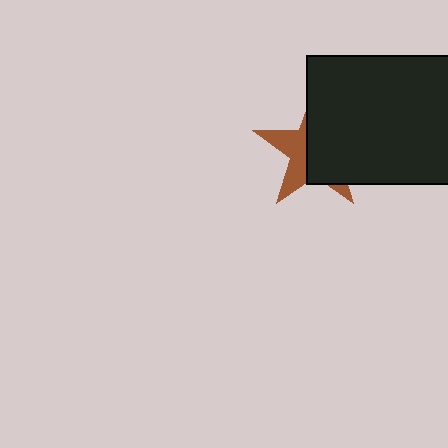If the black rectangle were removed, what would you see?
You would see the complete brown star.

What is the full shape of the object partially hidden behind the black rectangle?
The partially hidden object is a brown star.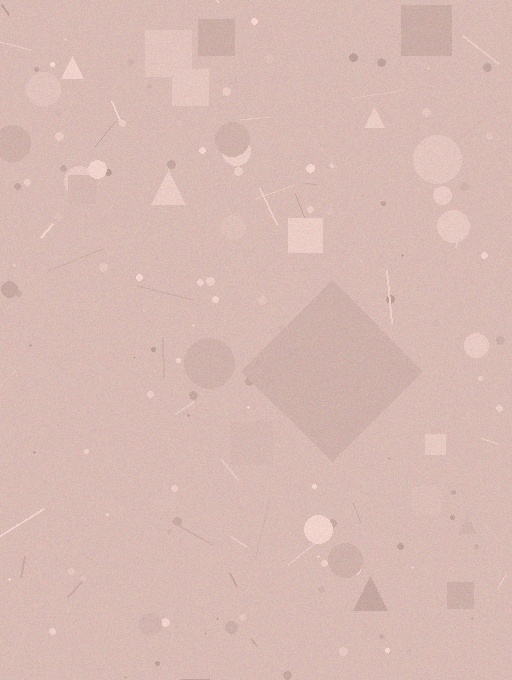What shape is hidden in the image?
A diamond is hidden in the image.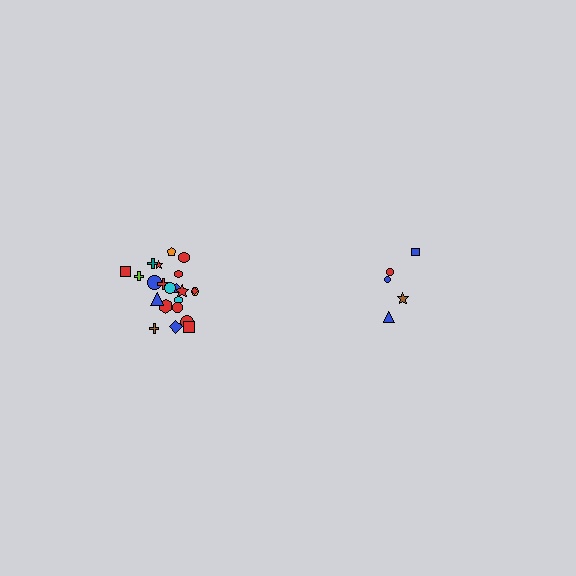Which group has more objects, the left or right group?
The left group.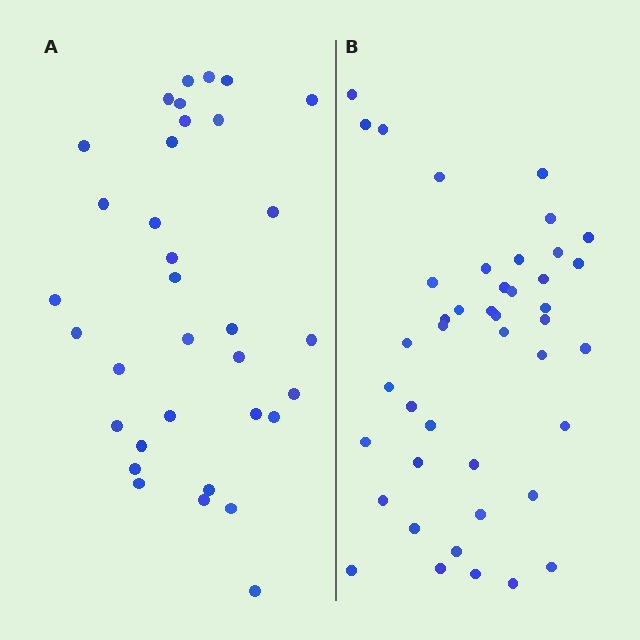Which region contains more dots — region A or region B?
Region B (the right region) has more dots.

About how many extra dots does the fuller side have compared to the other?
Region B has roughly 8 or so more dots than region A.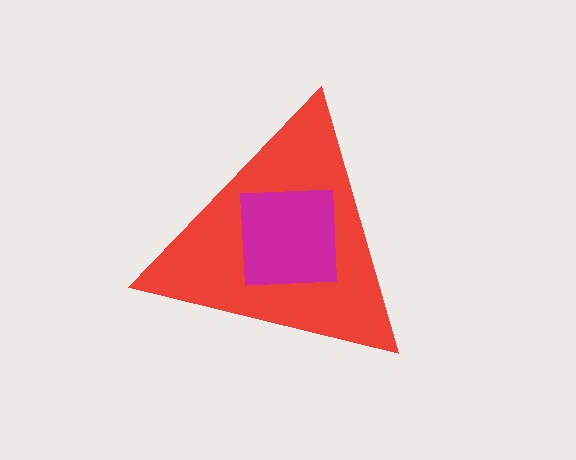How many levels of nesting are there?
2.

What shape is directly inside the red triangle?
The magenta square.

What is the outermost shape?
The red triangle.